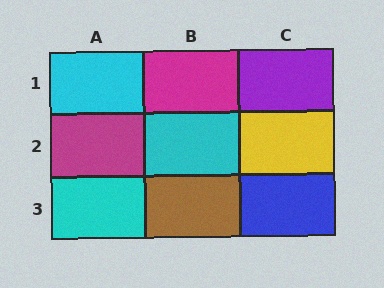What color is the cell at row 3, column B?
Brown.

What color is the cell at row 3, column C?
Blue.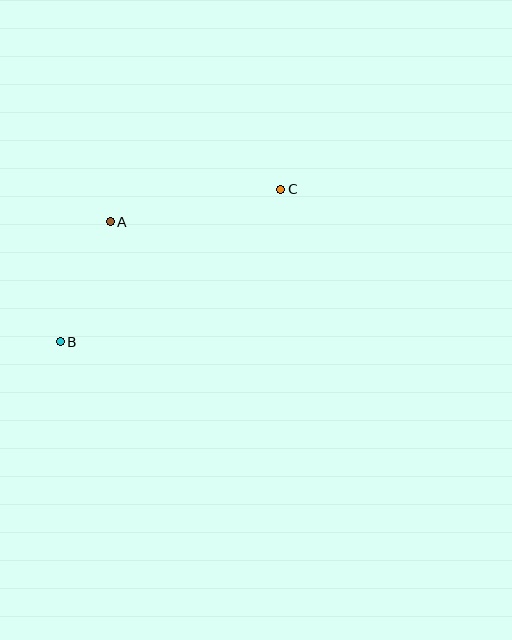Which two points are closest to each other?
Points A and B are closest to each other.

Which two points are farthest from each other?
Points B and C are farthest from each other.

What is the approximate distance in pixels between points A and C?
The distance between A and C is approximately 174 pixels.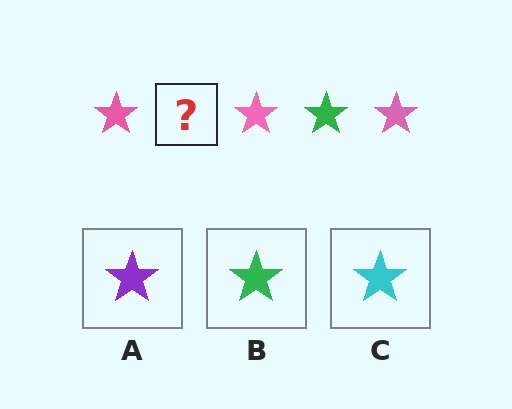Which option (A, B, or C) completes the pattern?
B.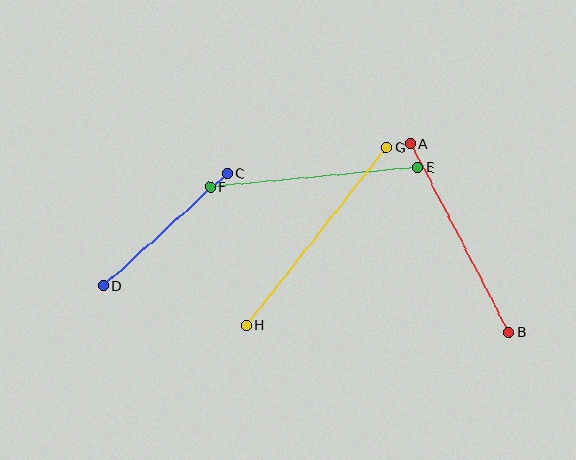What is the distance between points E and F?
The distance is approximately 208 pixels.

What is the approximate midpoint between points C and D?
The midpoint is at approximately (165, 229) pixels.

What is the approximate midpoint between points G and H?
The midpoint is at approximately (316, 236) pixels.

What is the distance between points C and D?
The distance is approximately 167 pixels.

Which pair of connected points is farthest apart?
Points G and H are farthest apart.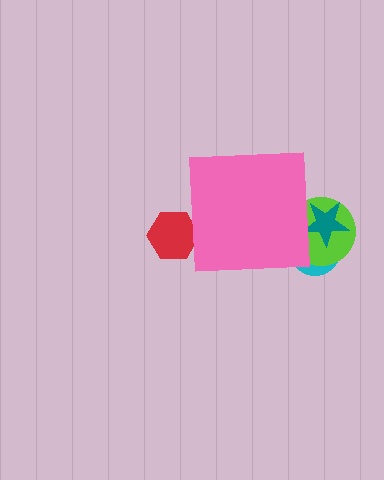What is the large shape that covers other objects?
A pink square.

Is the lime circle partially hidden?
Yes, the lime circle is partially hidden behind the pink square.